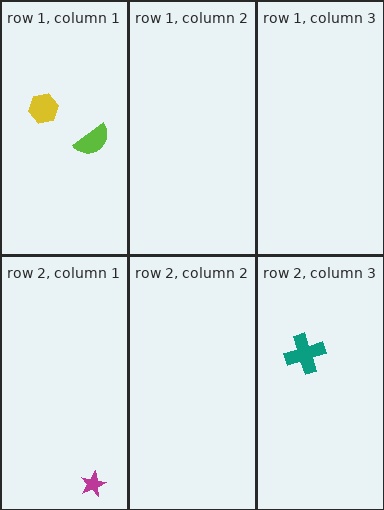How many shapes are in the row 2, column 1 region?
1.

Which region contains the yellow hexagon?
The row 1, column 1 region.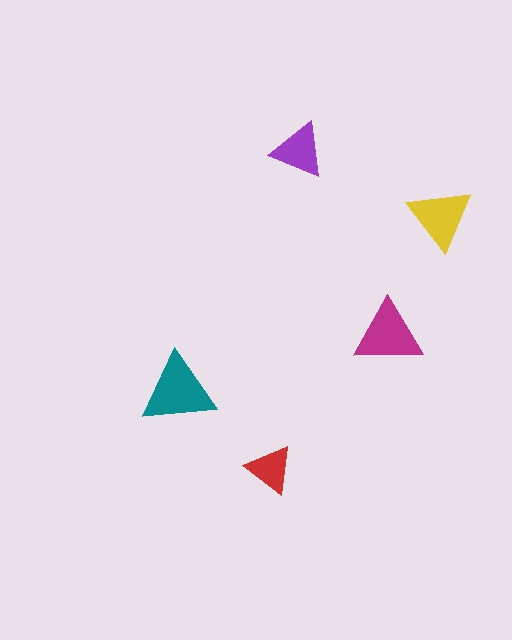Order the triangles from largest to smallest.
the teal one, the magenta one, the yellow one, the purple one, the red one.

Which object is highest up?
The purple triangle is topmost.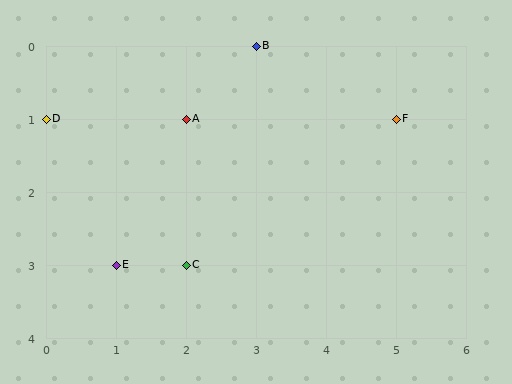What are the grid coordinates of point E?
Point E is at grid coordinates (1, 3).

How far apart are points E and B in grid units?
Points E and B are 2 columns and 3 rows apart (about 3.6 grid units diagonally).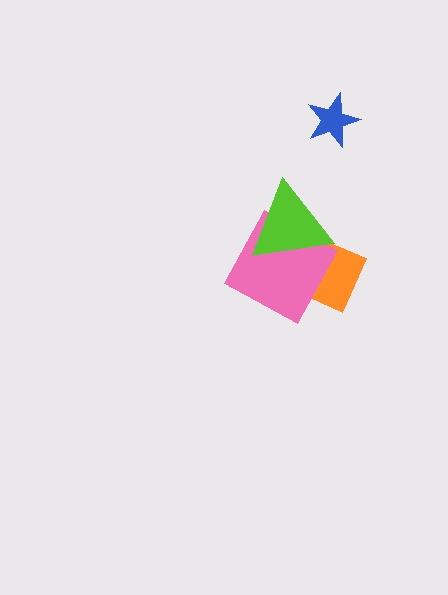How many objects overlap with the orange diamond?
2 objects overlap with the orange diamond.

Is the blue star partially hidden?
No, no other shape covers it.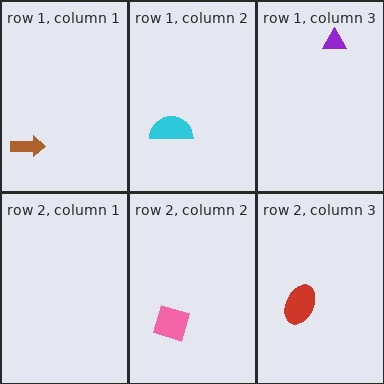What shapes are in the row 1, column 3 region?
The purple triangle.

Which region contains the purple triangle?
The row 1, column 3 region.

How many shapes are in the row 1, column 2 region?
1.